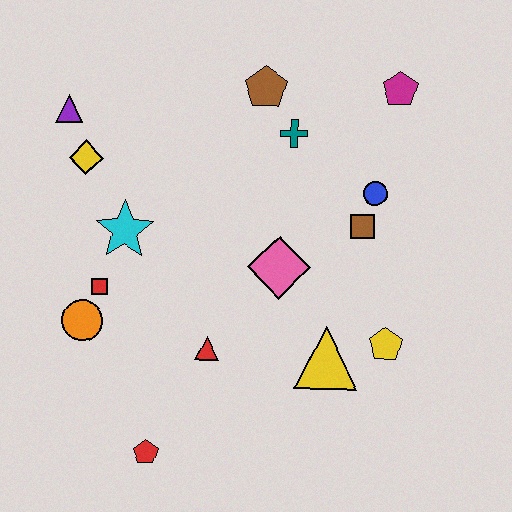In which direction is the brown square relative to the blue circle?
The brown square is below the blue circle.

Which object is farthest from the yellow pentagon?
The purple triangle is farthest from the yellow pentagon.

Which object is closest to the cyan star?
The red square is closest to the cyan star.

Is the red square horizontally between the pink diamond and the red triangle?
No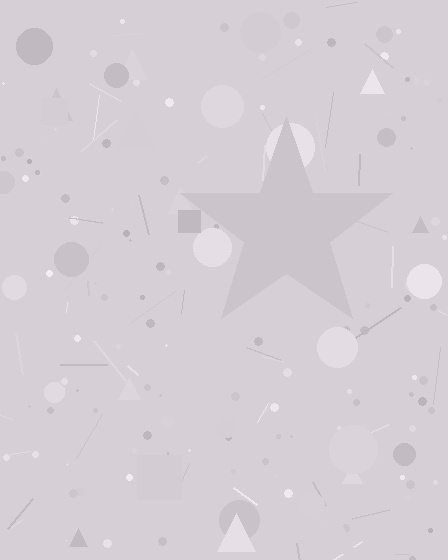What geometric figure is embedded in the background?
A star is embedded in the background.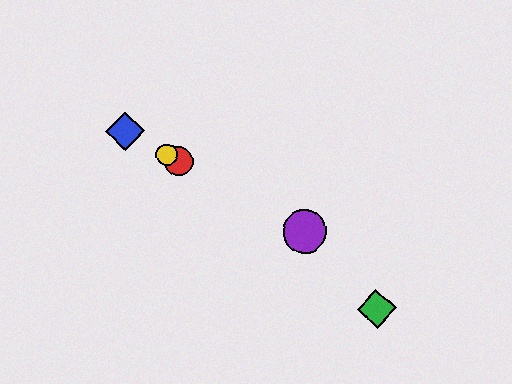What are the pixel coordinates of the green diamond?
The green diamond is at (377, 309).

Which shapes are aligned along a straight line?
The red circle, the blue diamond, the yellow circle, the purple circle are aligned along a straight line.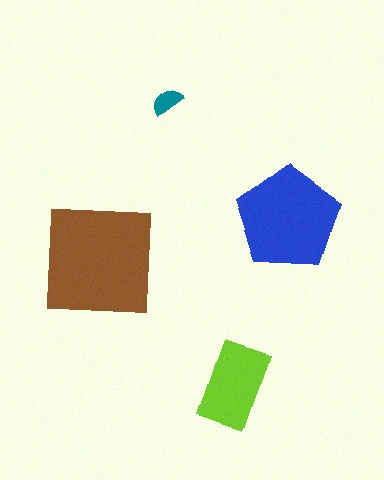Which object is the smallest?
The teal semicircle.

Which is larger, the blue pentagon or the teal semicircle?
The blue pentagon.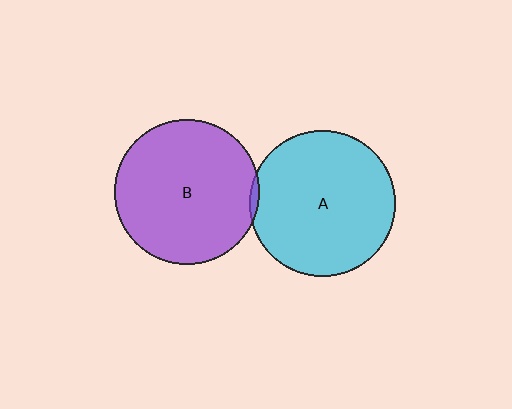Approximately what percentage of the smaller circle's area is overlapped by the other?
Approximately 5%.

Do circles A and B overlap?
Yes.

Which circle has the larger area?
Circle A (cyan).